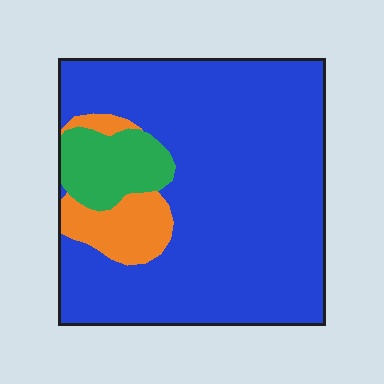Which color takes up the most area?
Blue, at roughly 80%.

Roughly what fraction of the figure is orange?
Orange takes up less than a sixth of the figure.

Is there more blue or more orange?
Blue.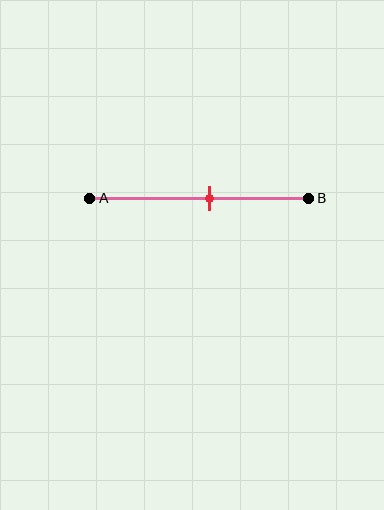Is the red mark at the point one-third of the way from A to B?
No, the mark is at about 55% from A, not at the 33% one-third point.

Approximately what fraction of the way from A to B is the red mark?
The red mark is approximately 55% of the way from A to B.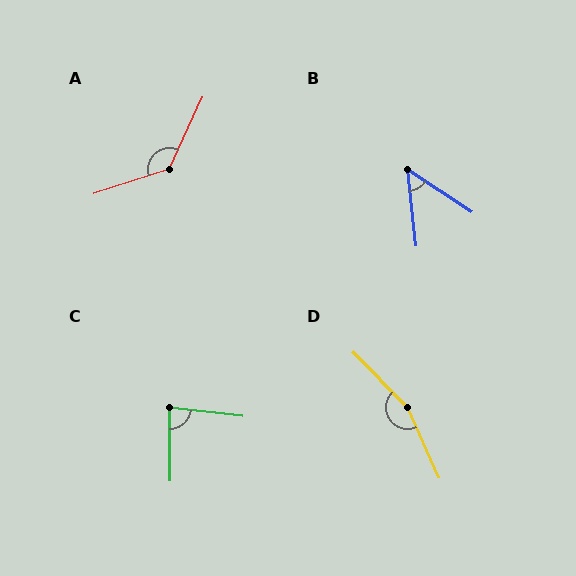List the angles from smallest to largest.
B (50°), C (83°), A (133°), D (159°).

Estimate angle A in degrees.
Approximately 133 degrees.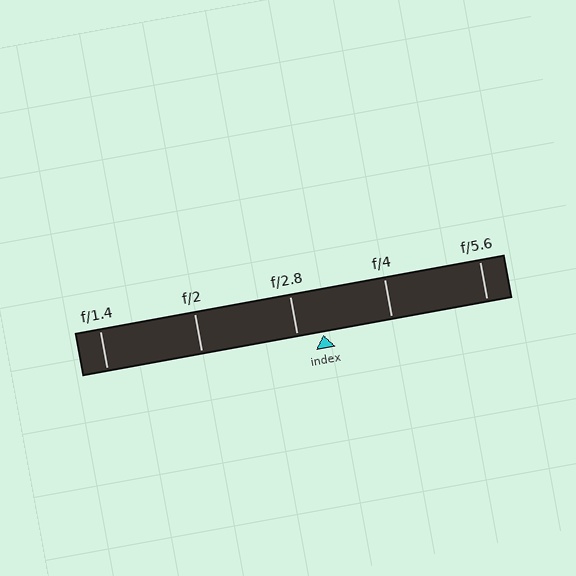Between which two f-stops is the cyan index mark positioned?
The index mark is between f/2.8 and f/4.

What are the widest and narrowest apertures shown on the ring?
The widest aperture shown is f/1.4 and the narrowest is f/5.6.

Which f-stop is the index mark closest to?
The index mark is closest to f/2.8.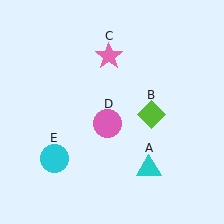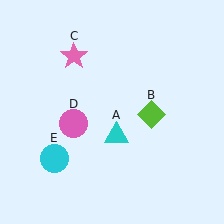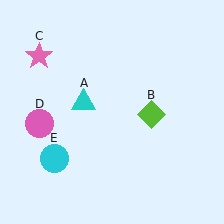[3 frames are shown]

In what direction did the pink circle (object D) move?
The pink circle (object D) moved left.